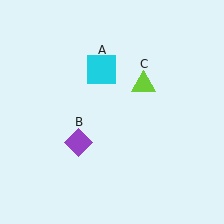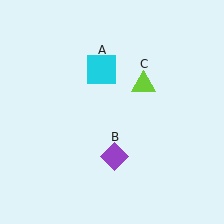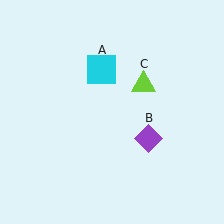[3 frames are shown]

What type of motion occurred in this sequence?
The purple diamond (object B) rotated counterclockwise around the center of the scene.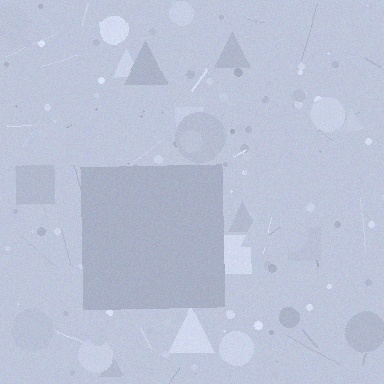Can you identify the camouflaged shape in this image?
The camouflaged shape is a square.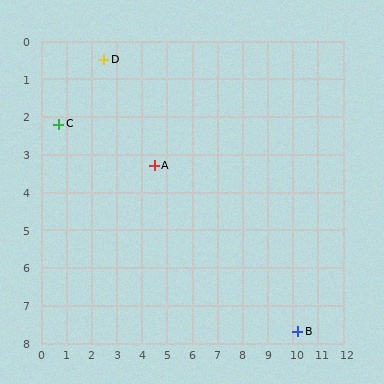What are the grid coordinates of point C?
Point C is at approximately (0.7, 2.2).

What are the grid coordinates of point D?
Point D is at approximately (2.5, 0.5).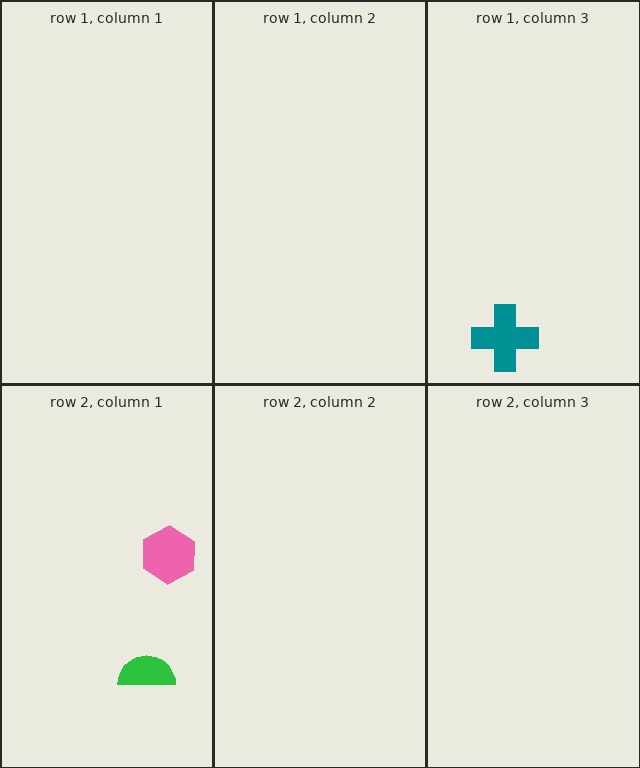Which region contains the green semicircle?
The row 2, column 1 region.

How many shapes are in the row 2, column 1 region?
2.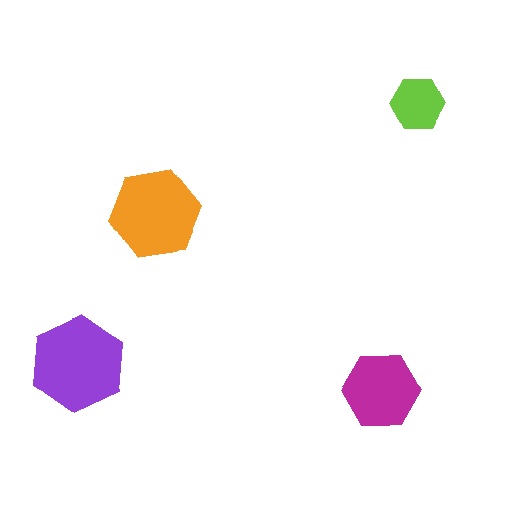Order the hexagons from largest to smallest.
the purple one, the orange one, the magenta one, the lime one.